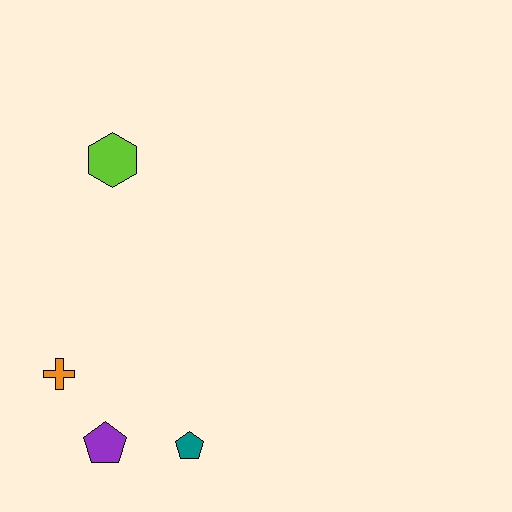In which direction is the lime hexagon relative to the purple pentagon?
The lime hexagon is above the purple pentagon.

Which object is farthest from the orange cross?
The lime hexagon is farthest from the orange cross.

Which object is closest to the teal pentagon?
The purple pentagon is closest to the teal pentagon.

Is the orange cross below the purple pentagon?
No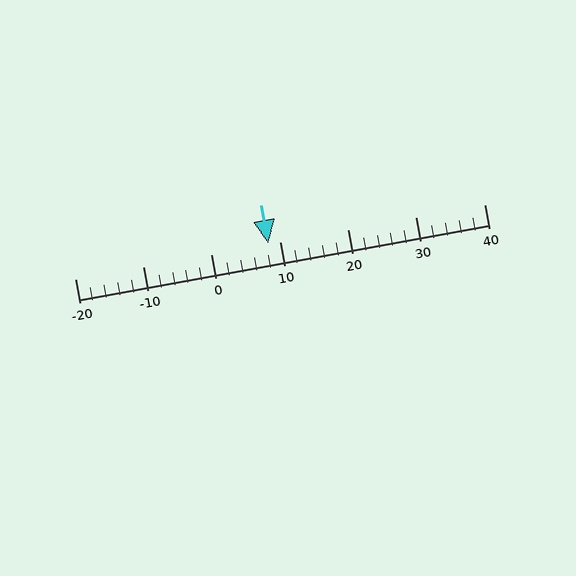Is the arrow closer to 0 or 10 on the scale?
The arrow is closer to 10.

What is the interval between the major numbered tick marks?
The major tick marks are spaced 10 units apart.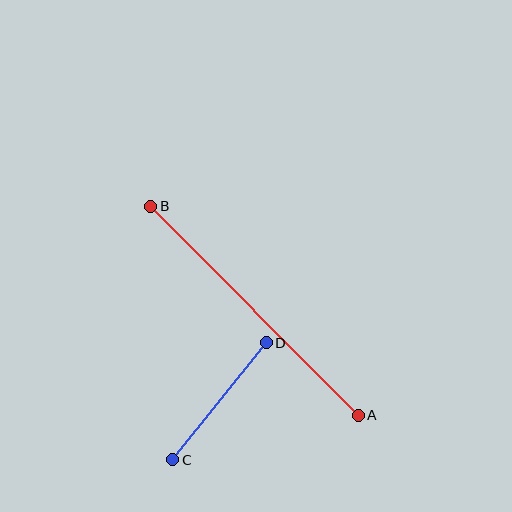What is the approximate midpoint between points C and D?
The midpoint is at approximately (220, 401) pixels.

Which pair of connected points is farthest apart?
Points A and B are farthest apart.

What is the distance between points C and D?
The distance is approximately 150 pixels.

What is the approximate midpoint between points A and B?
The midpoint is at approximately (254, 311) pixels.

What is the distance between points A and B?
The distance is approximately 294 pixels.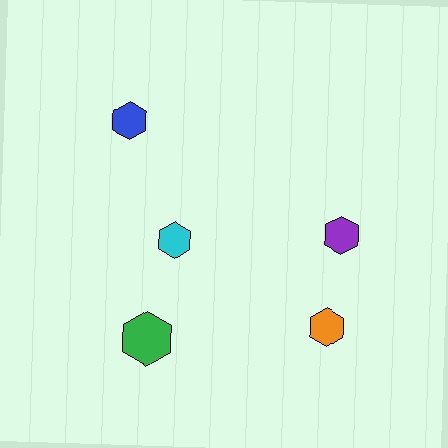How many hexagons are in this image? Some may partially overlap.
There are 5 hexagons.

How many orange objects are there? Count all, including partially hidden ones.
There is 1 orange object.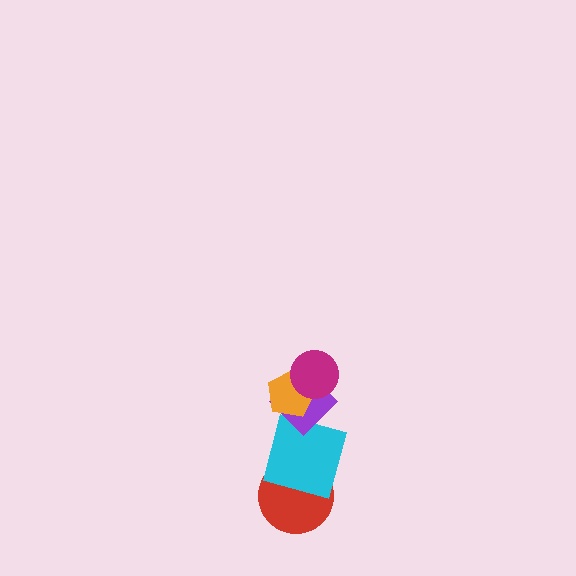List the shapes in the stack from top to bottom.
From top to bottom: the magenta circle, the orange pentagon, the purple diamond, the cyan square, the red circle.